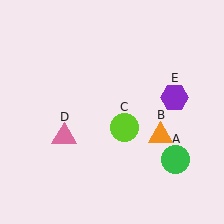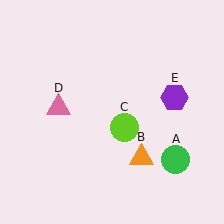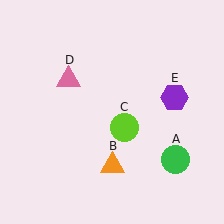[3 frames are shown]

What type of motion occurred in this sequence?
The orange triangle (object B), pink triangle (object D) rotated clockwise around the center of the scene.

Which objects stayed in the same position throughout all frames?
Green circle (object A) and lime circle (object C) and purple hexagon (object E) remained stationary.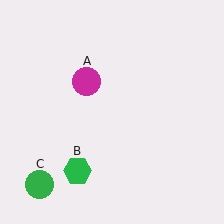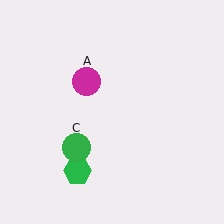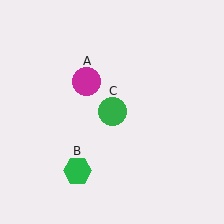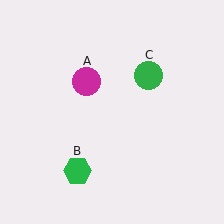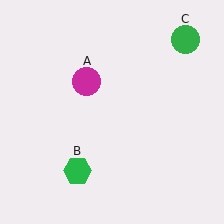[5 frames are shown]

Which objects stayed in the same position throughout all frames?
Magenta circle (object A) and green hexagon (object B) remained stationary.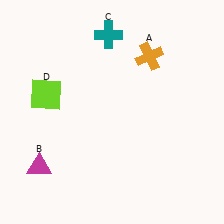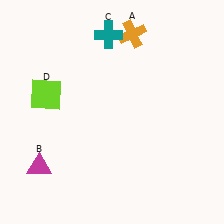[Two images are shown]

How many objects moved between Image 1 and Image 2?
1 object moved between the two images.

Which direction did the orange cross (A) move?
The orange cross (A) moved up.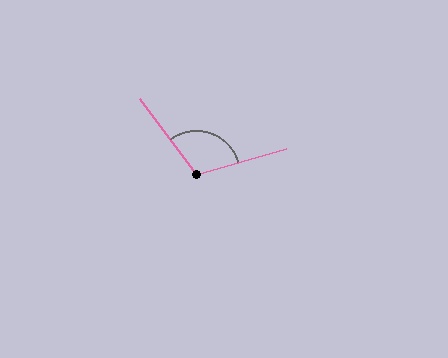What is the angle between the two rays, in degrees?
Approximately 110 degrees.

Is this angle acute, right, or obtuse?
It is obtuse.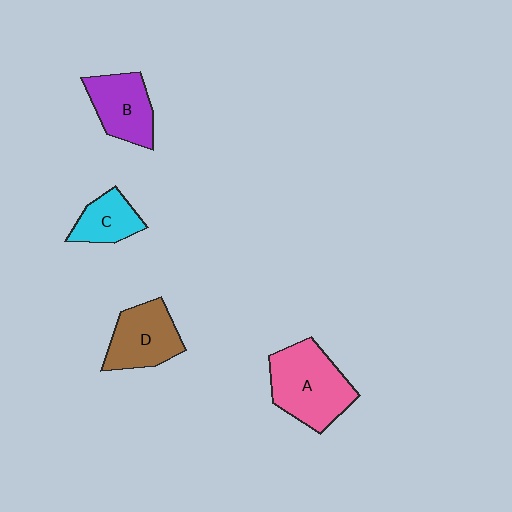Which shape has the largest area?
Shape A (pink).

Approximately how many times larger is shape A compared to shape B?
Approximately 1.4 times.